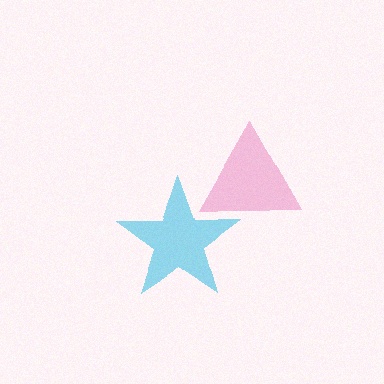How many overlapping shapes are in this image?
There are 2 overlapping shapes in the image.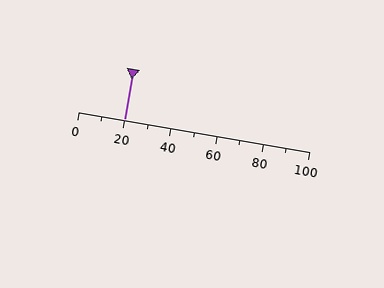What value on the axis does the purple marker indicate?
The marker indicates approximately 20.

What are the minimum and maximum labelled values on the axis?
The axis runs from 0 to 100.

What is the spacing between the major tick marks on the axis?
The major ticks are spaced 20 apart.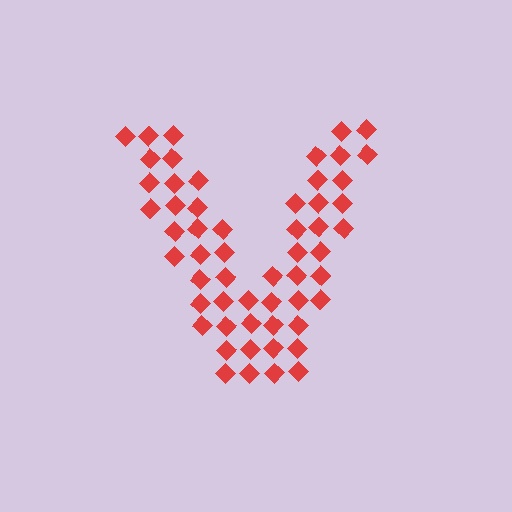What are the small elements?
The small elements are diamonds.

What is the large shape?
The large shape is the letter V.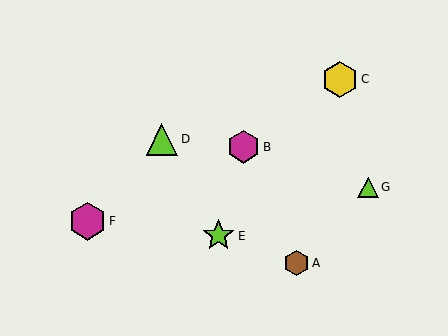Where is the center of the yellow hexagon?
The center of the yellow hexagon is at (340, 79).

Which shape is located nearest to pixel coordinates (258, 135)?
The magenta hexagon (labeled B) at (244, 147) is nearest to that location.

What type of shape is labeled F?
Shape F is a magenta hexagon.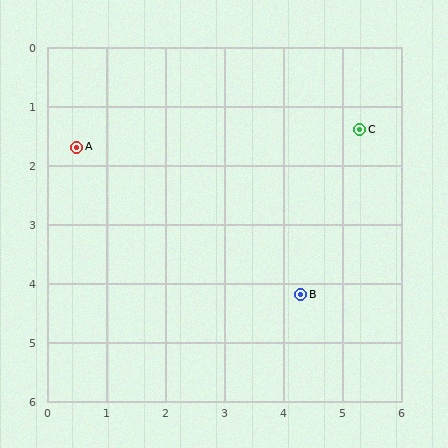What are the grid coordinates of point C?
Point C is at approximately (5.3, 1.4).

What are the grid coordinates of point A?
Point A is at approximately (0.5, 1.7).